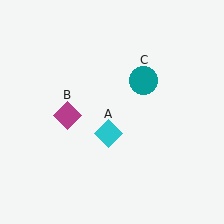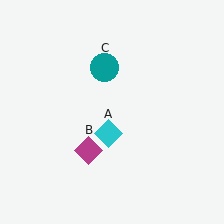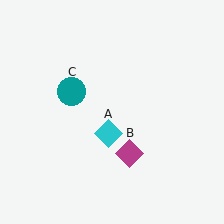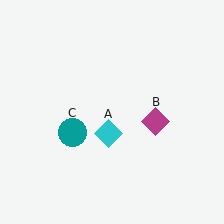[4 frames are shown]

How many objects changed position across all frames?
2 objects changed position: magenta diamond (object B), teal circle (object C).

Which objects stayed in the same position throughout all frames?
Cyan diamond (object A) remained stationary.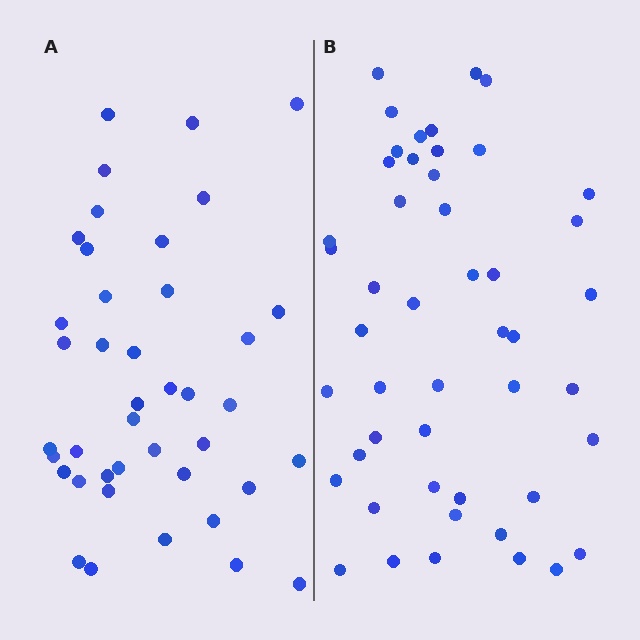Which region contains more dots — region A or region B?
Region B (the right region) has more dots.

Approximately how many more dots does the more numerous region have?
Region B has roughly 8 or so more dots than region A.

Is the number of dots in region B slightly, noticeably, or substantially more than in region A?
Region B has only slightly more — the two regions are fairly close. The ratio is roughly 1.2 to 1.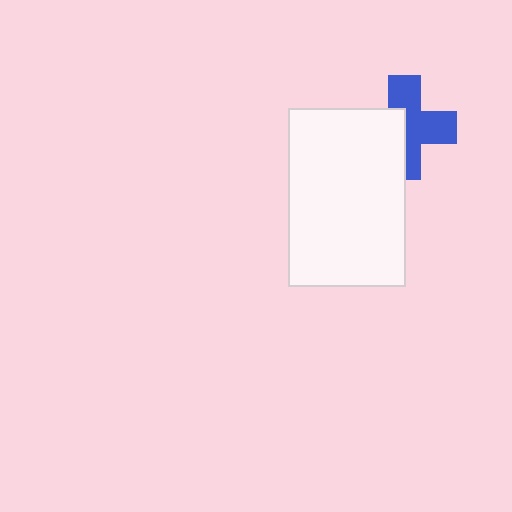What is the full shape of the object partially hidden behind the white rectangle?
The partially hidden object is a blue cross.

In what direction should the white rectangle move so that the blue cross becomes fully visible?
The white rectangle should move left. That is the shortest direction to clear the overlap and leave the blue cross fully visible.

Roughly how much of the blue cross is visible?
About half of it is visible (roughly 58%).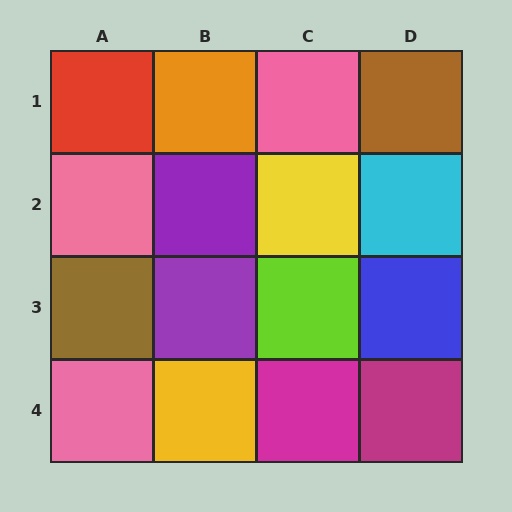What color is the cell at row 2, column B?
Purple.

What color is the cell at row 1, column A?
Red.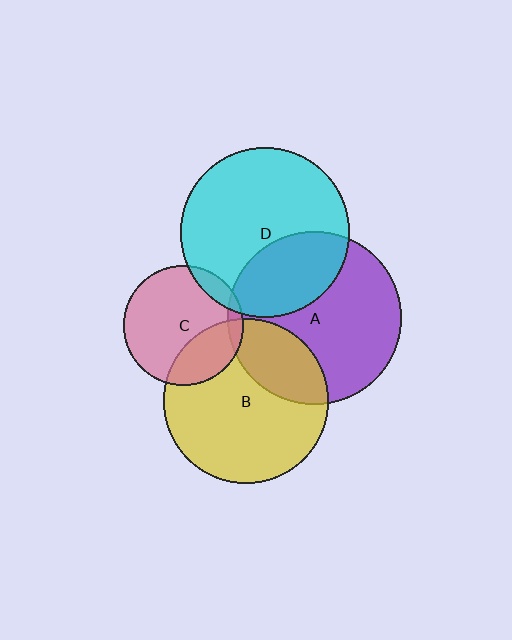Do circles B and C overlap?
Yes.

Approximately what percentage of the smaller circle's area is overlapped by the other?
Approximately 30%.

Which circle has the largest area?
Circle A (purple).